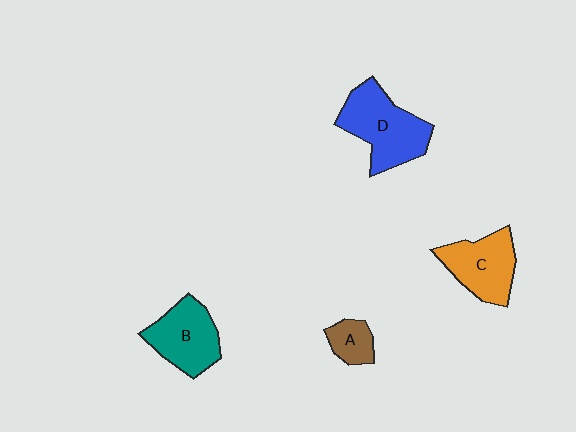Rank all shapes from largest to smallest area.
From largest to smallest: D (blue), B (teal), C (orange), A (brown).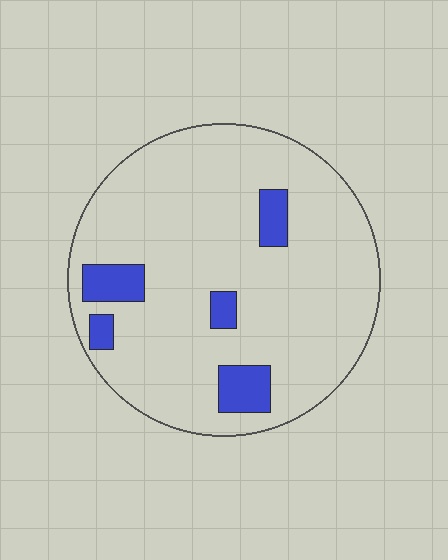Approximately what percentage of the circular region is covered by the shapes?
Approximately 10%.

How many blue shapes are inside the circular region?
5.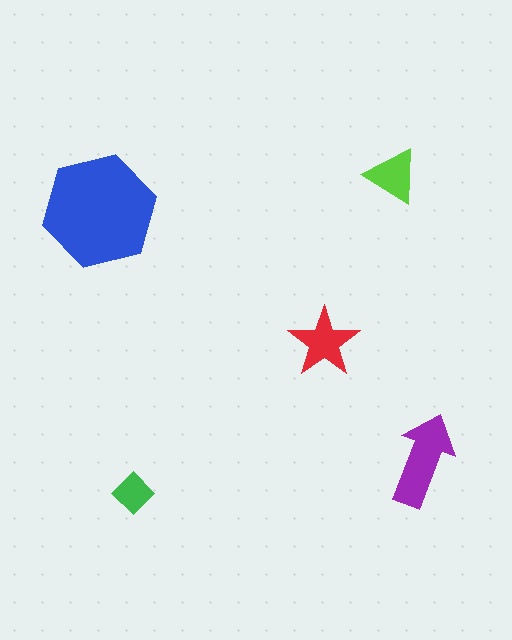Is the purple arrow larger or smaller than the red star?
Larger.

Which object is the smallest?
The green diamond.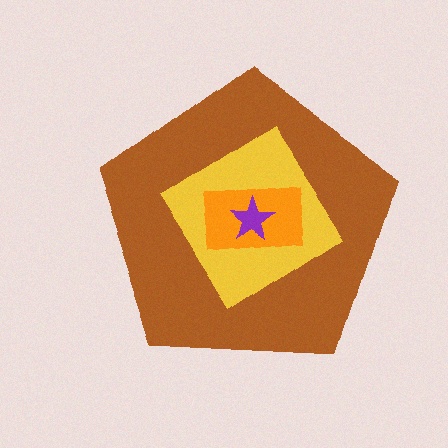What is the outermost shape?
The brown pentagon.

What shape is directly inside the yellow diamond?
The orange rectangle.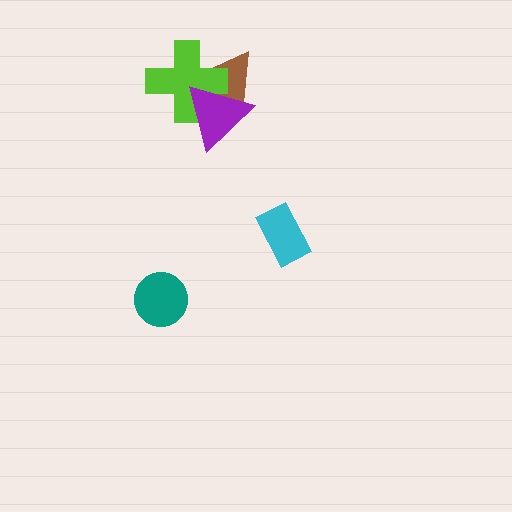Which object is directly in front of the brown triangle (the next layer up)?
The lime cross is directly in front of the brown triangle.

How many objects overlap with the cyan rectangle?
0 objects overlap with the cyan rectangle.